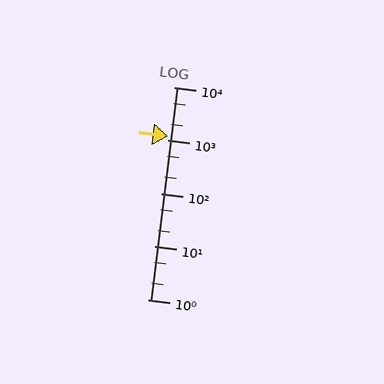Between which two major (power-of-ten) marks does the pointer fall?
The pointer is between 1000 and 10000.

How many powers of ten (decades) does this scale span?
The scale spans 4 decades, from 1 to 10000.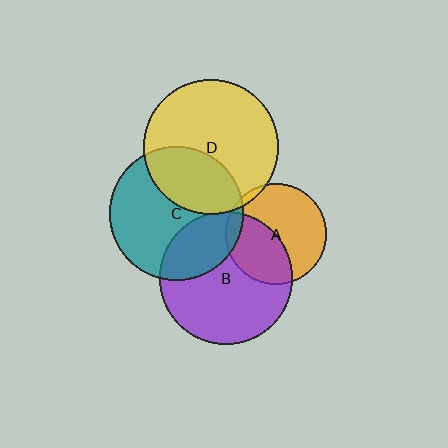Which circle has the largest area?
Circle D (yellow).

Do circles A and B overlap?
Yes.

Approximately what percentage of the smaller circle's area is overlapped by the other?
Approximately 40%.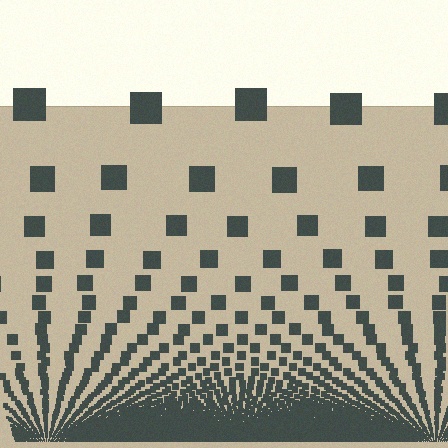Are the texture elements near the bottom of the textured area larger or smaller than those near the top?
Smaller. The gradient is inverted — elements near the bottom are smaller and denser.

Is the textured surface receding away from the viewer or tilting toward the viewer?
The surface appears to tilt toward the viewer. Texture elements get larger and sparser toward the top.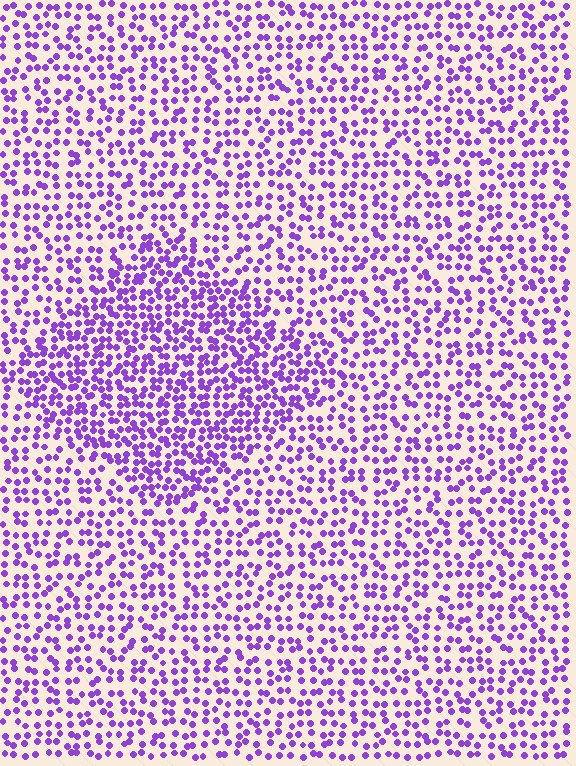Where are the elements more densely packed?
The elements are more densely packed inside the diamond boundary.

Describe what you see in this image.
The image contains small purple elements arranged at two different densities. A diamond-shaped region is visible where the elements are more densely packed than the surrounding area.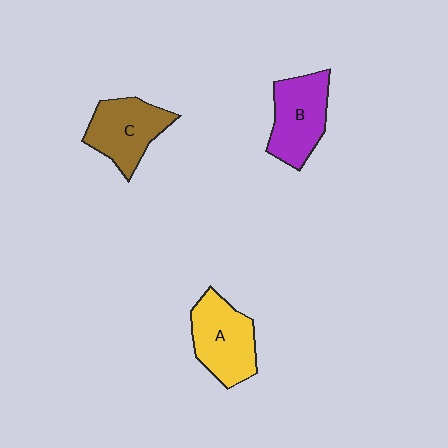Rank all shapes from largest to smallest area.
From largest to smallest: A (yellow), B (purple), C (brown).